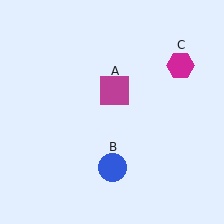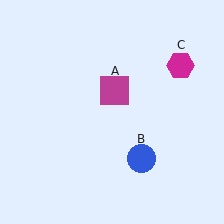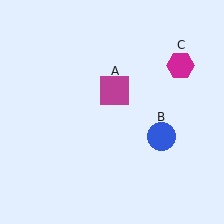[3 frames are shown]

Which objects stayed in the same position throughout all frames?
Magenta square (object A) and magenta hexagon (object C) remained stationary.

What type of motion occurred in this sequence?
The blue circle (object B) rotated counterclockwise around the center of the scene.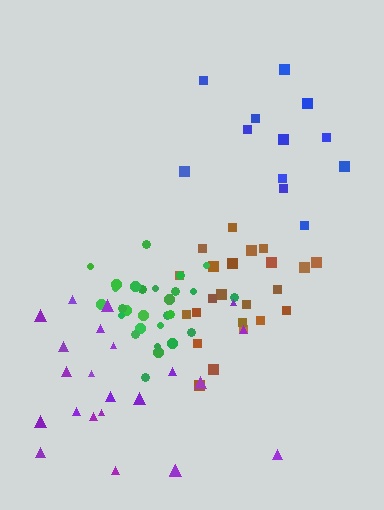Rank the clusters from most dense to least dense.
green, brown, purple, blue.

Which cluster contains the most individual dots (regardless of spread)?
Green (28).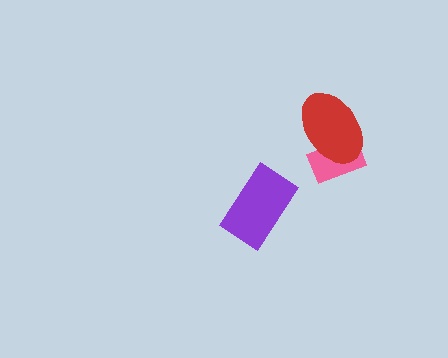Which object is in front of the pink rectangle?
The red ellipse is in front of the pink rectangle.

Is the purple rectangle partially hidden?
No, no other shape covers it.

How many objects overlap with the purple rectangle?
0 objects overlap with the purple rectangle.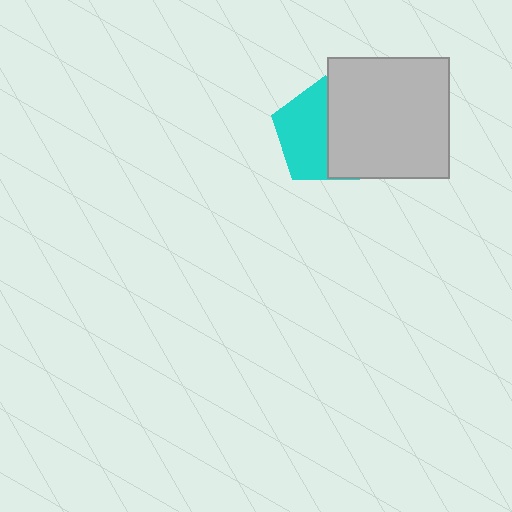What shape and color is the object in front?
The object in front is a light gray square.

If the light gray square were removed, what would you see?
You would see the complete cyan pentagon.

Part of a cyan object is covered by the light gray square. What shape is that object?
It is a pentagon.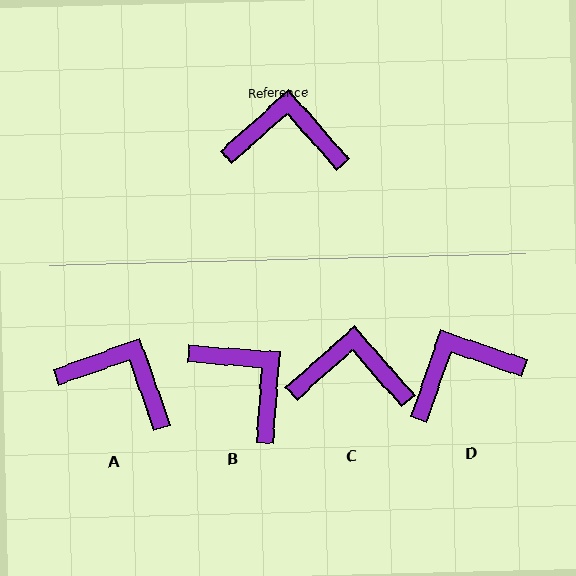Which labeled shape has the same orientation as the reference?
C.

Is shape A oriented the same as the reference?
No, it is off by about 22 degrees.